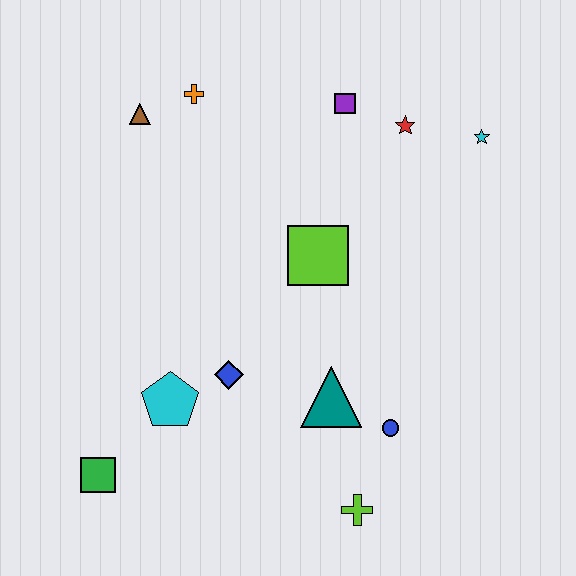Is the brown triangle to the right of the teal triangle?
No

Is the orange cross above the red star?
Yes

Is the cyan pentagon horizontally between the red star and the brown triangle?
Yes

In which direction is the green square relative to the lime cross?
The green square is to the left of the lime cross.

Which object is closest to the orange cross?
The brown triangle is closest to the orange cross.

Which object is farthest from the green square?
The cyan star is farthest from the green square.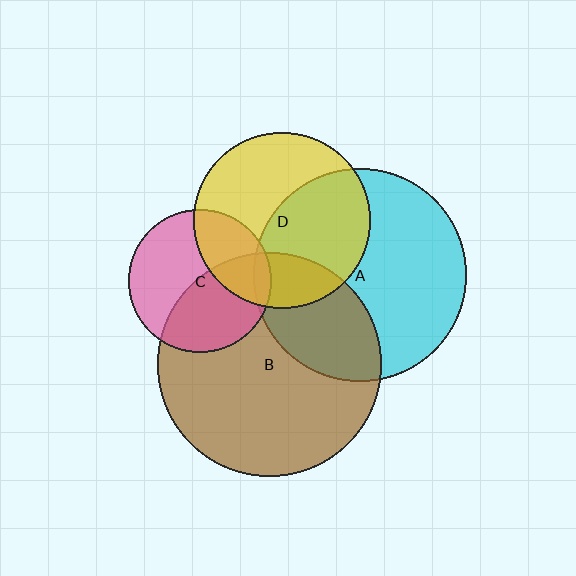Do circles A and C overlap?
Yes.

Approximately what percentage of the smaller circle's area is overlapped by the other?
Approximately 5%.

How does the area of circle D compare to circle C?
Approximately 1.5 times.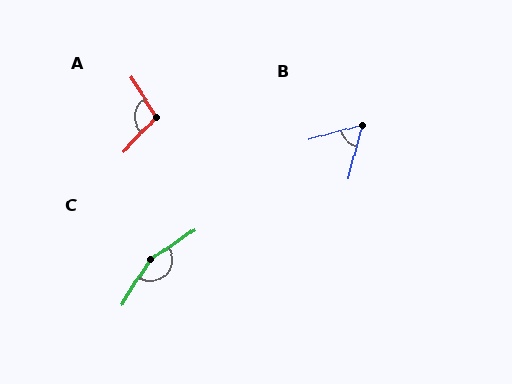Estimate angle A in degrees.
Approximately 105 degrees.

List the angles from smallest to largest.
B (60°), A (105°), C (157°).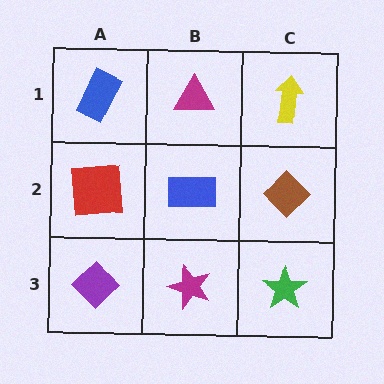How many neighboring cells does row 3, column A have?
2.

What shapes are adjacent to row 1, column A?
A red square (row 2, column A), a magenta triangle (row 1, column B).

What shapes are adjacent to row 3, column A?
A red square (row 2, column A), a magenta star (row 3, column B).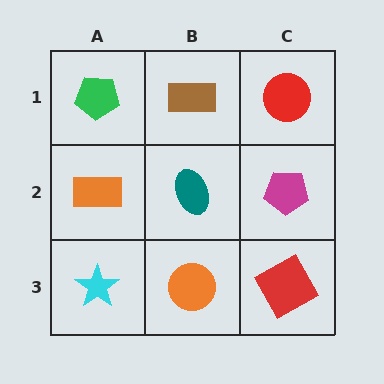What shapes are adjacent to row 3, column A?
An orange rectangle (row 2, column A), an orange circle (row 3, column B).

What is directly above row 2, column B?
A brown rectangle.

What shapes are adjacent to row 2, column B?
A brown rectangle (row 1, column B), an orange circle (row 3, column B), an orange rectangle (row 2, column A), a magenta pentagon (row 2, column C).